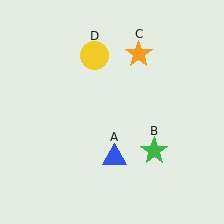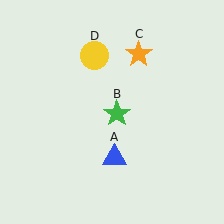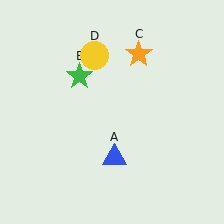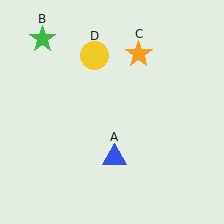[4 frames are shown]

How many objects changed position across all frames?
1 object changed position: green star (object B).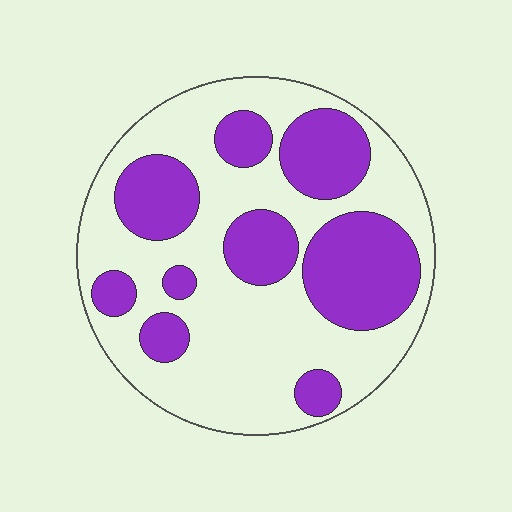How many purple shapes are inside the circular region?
9.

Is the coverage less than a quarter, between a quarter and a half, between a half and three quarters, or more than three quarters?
Between a quarter and a half.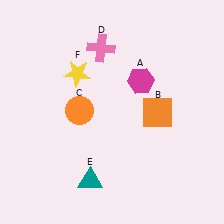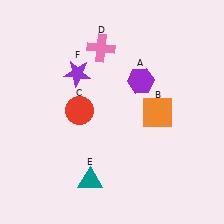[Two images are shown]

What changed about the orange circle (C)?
In Image 1, C is orange. In Image 2, it changed to red.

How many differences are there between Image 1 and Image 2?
There are 3 differences between the two images.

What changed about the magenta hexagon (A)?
In Image 1, A is magenta. In Image 2, it changed to purple.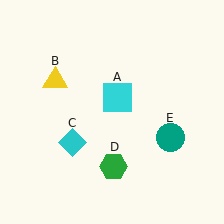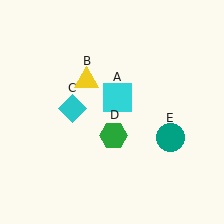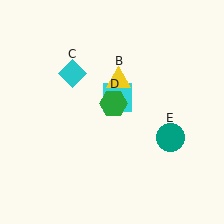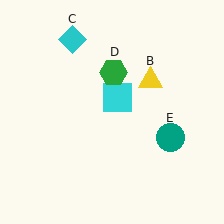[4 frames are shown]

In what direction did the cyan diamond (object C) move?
The cyan diamond (object C) moved up.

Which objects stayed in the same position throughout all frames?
Cyan square (object A) and teal circle (object E) remained stationary.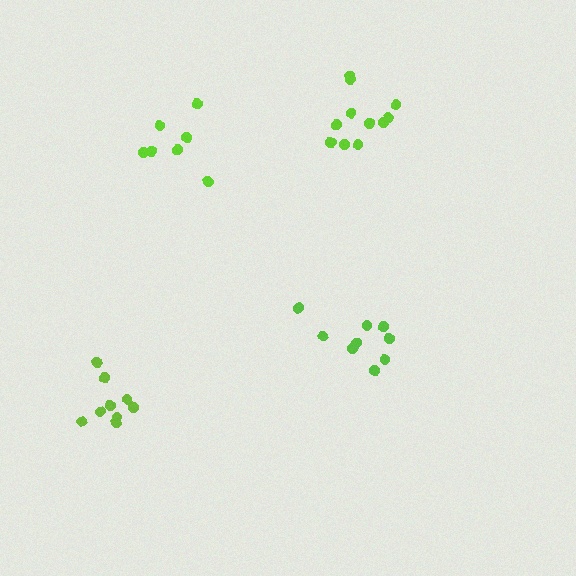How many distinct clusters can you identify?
There are 4 distinct clusters.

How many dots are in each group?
Group 1: 9 dots, Group 2: 7 dots, Group 3: 9 dots, Group 4: 12 dots (37 total).